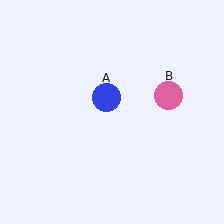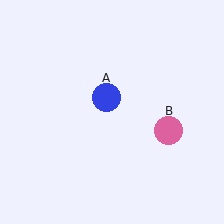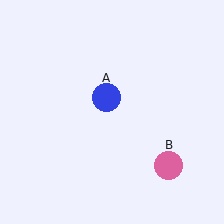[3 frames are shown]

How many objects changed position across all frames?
1 object changed position: pink circle (object B).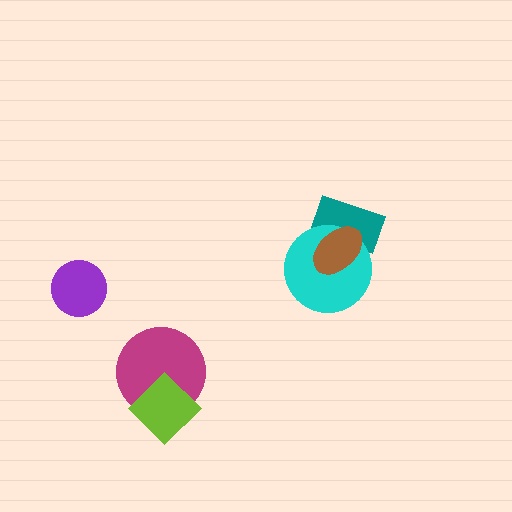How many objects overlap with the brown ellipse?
2 objects overlap with the brown ellipse.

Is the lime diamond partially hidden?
No, no other shape covers it.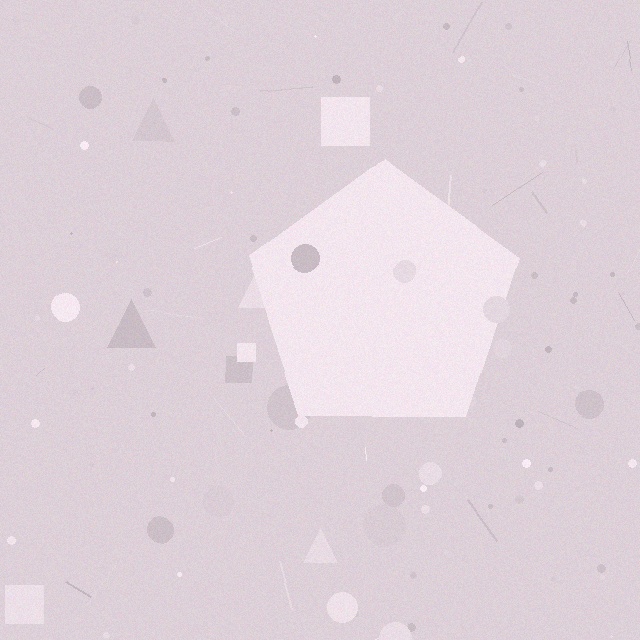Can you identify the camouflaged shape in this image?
The camouflaged shape is a pentagon.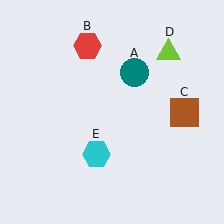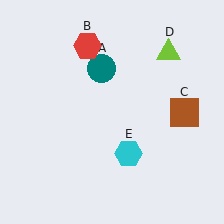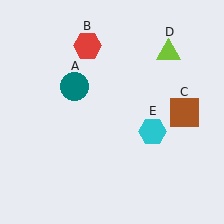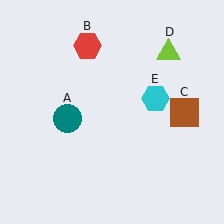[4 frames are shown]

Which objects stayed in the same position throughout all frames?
Red hexagon (object B) and brown square (object C) and lime triangle (object D) remained stationary.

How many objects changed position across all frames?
2 objects changed position: teal circle (object A), cyan hexagon (object E).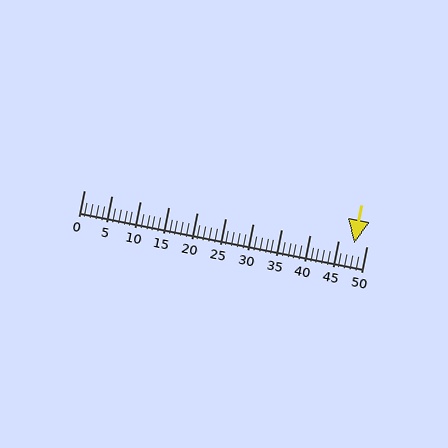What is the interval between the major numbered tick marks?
The major tick marks are spaced 5 units apart.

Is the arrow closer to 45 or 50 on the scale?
The arrow is closer to 50.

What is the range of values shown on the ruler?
The ruler shows values from 0 to 50.